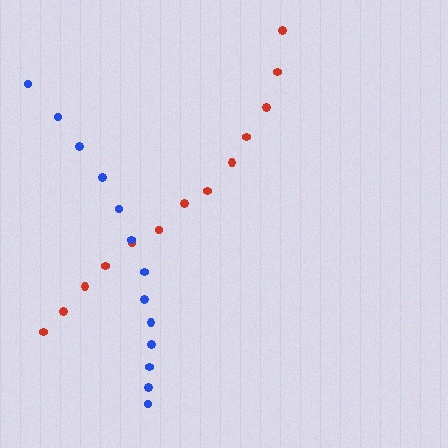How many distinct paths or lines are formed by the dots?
There are 2 distinct paths.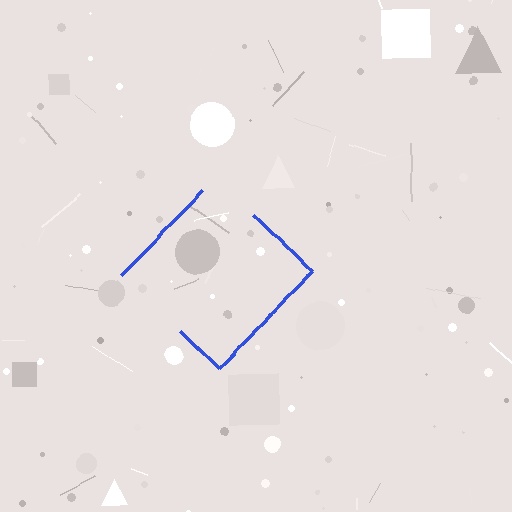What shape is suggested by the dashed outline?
The dashed outline suggests a diamond.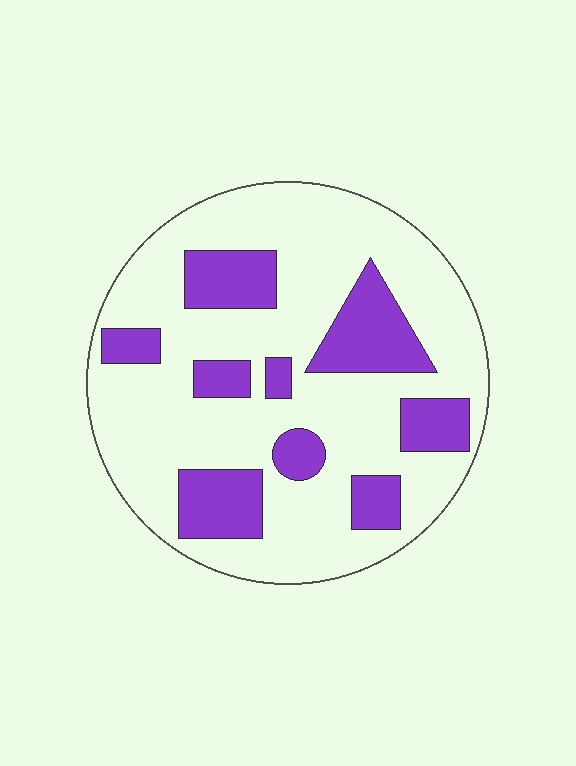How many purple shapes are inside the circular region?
9.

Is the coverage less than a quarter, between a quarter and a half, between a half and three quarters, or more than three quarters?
Between a quarter and a half.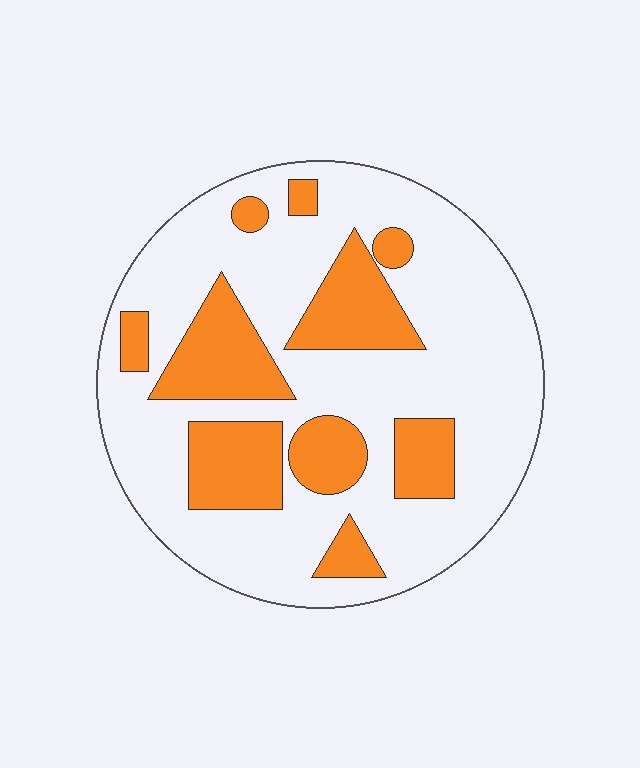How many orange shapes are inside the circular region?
10.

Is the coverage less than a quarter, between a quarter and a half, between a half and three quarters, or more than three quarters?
Between a quarter and a half.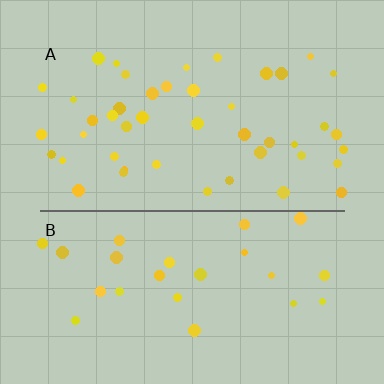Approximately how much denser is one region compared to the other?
Approximately 1.8× — region A over region B.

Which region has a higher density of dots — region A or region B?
A (the top).